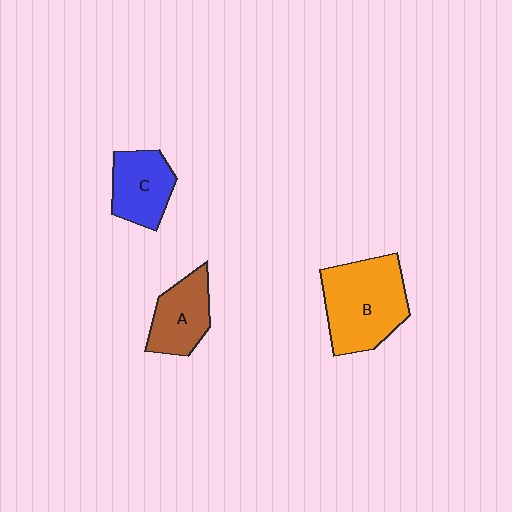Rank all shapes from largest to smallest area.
From largest to smallest: B (orange), C (blue), A (brown).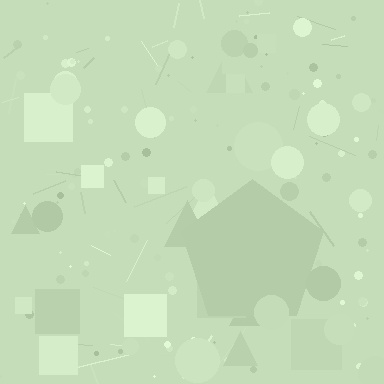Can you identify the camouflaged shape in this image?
The camouflaged shape is a pentagon.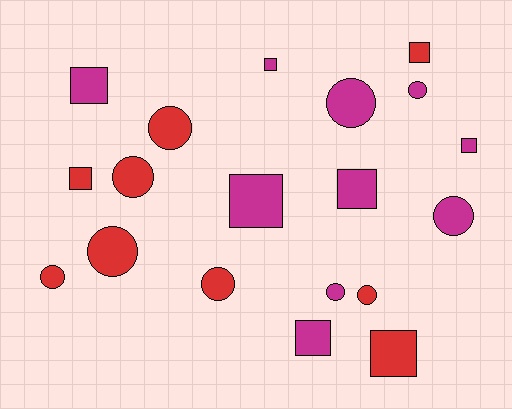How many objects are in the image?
There are 19 objects.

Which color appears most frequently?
Magenta, with 10 objects.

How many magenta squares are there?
There are 6 magenta squares.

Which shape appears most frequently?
Circle, with 10 objects.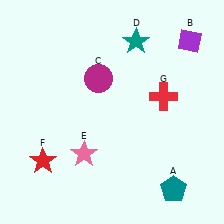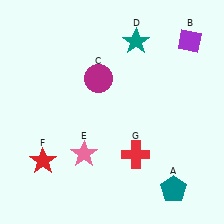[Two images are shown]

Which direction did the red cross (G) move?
The red cross (G) moved down.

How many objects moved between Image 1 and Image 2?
1 object moved between the two images.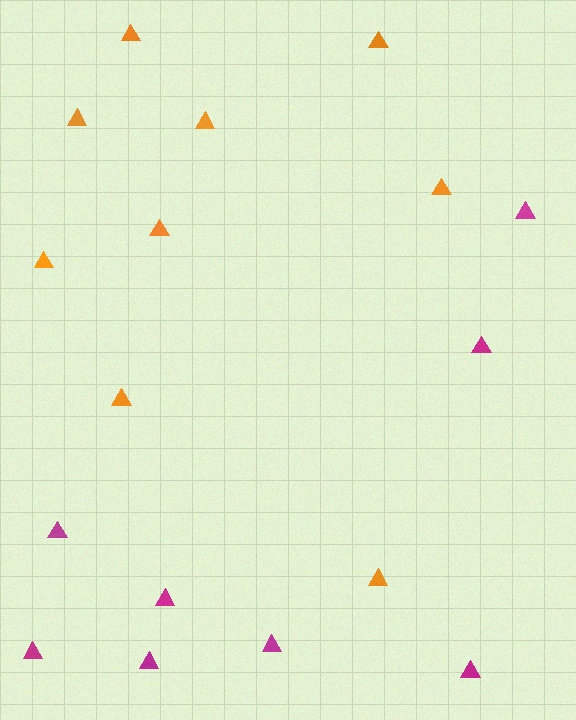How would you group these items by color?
There are 2 groups: one group of orange triangles (9) and one group of magenta triangles (8).